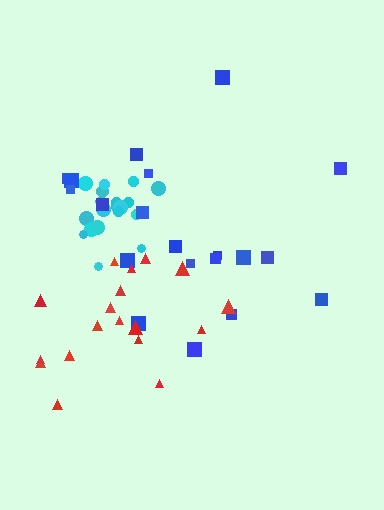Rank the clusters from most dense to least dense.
cyan, red, blue.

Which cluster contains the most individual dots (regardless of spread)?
Blue (20).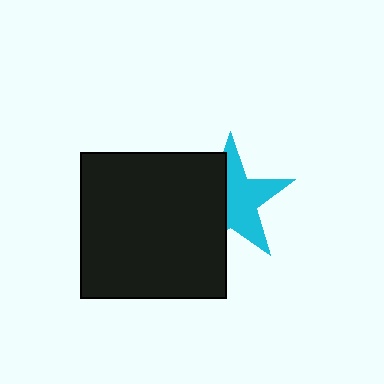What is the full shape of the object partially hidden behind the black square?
The partially hidden object is a cyan star.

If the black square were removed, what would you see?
You would see the complete cyan star.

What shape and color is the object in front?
The object in front is a black square.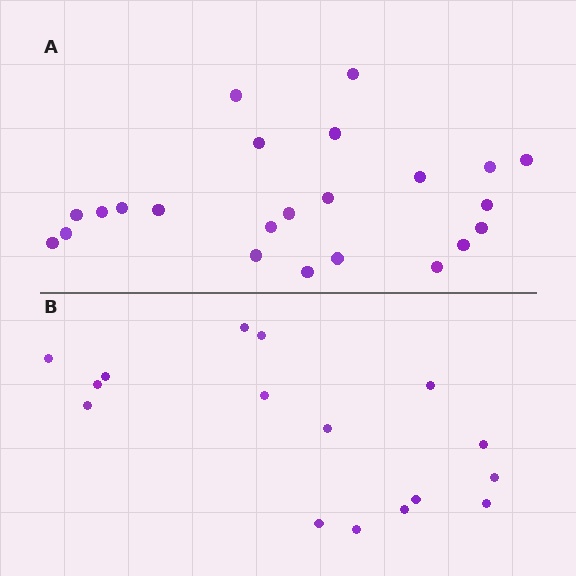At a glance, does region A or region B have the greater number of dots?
Region A (the top region) has more dots.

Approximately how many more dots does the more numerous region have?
Region A has roughly 8 or so more dots than region B.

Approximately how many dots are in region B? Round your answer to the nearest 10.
About 20 dots. (The exact count is 16, which rounds to 20.)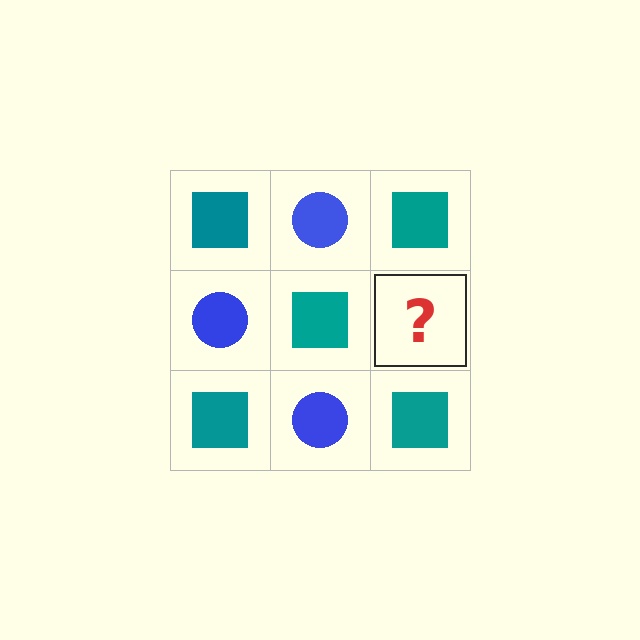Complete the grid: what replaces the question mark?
The question mark should be replaced with a blue circle.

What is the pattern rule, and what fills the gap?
The rule is that it alternates teal square and blue circle in a checkerboard pattern. The gap should be filled with a blue circle.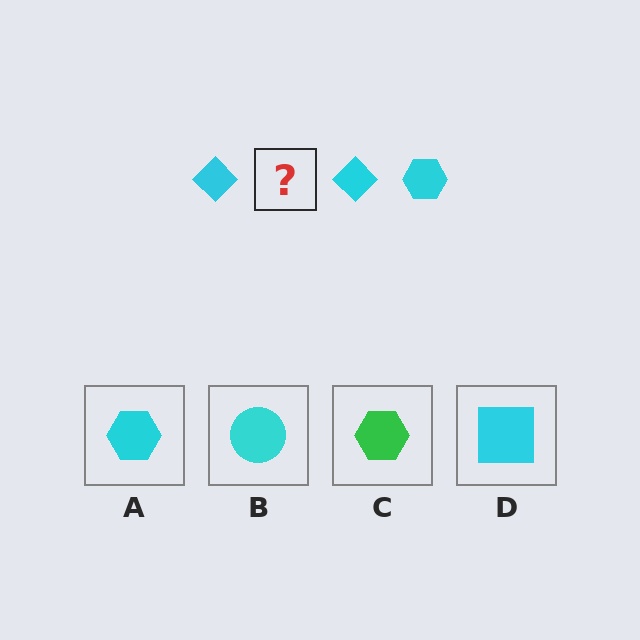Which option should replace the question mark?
Option A.